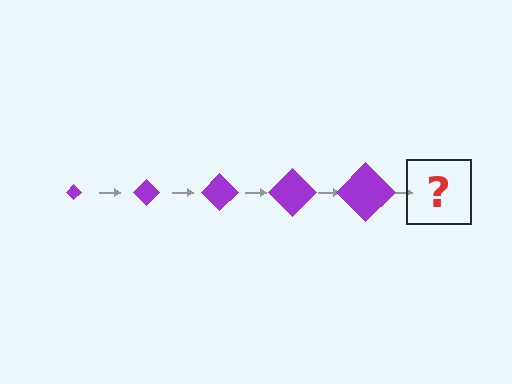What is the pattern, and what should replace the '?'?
The pattern is that the diamond gets progressively larger each step. The '?' should be a purple diamond, larger than the previous one.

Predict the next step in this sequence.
The next step is a purple diamond, larger than the previous one.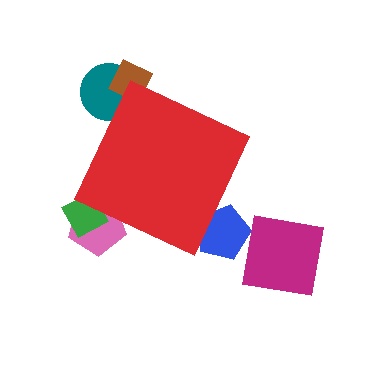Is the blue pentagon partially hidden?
Yes, the blue pentagon is partially hidden behind the red diamond.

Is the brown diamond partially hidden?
Yes, the brown diamond is partially hidden behind the red diamond.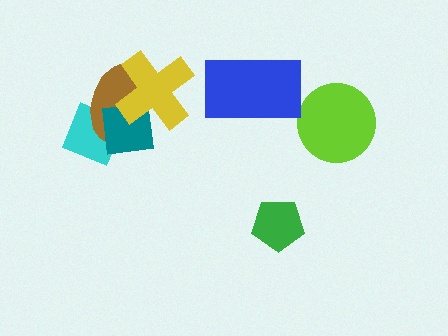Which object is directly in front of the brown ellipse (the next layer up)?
The teal square is directly in front of the brown ellipse.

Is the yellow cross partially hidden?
No, no other shape covers it.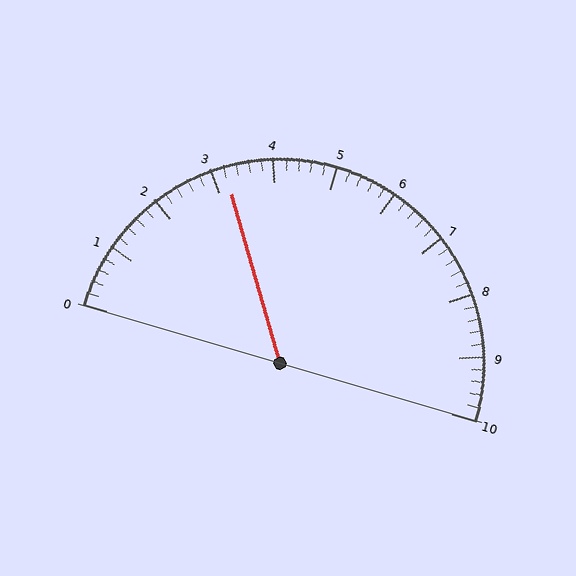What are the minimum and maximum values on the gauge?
The gauge ranges from 0 to 10.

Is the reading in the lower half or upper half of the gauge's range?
The reading is in the lower half of the range (0 to 10).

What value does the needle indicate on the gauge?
The needle indicates approximately 3.2.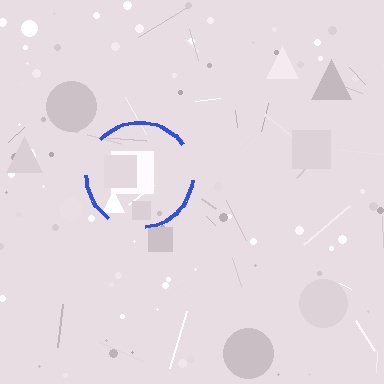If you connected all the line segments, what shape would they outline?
They would outline a circle.